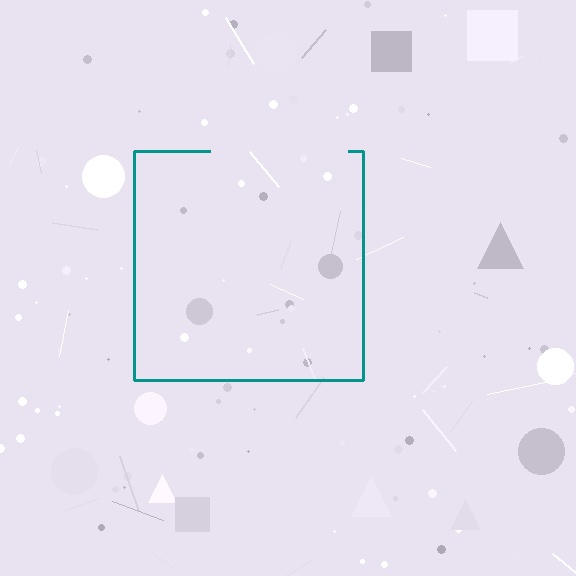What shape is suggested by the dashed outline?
The dashed outline suggests a square.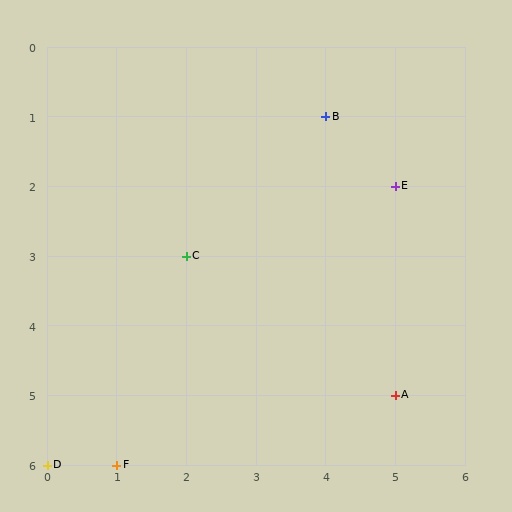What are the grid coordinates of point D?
Point D is at grid coordinates (0, 6).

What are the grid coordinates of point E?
Point E is at grid coordinates (5, 2).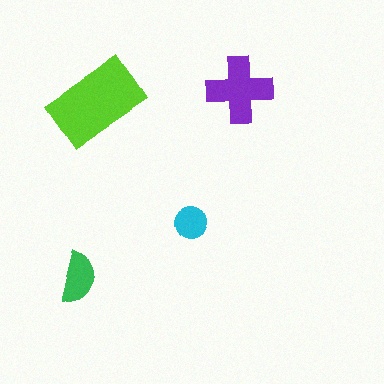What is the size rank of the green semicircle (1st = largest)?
3rd.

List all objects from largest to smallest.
The lime rectangle, the purple cross, the green semicircle, the cyan circle.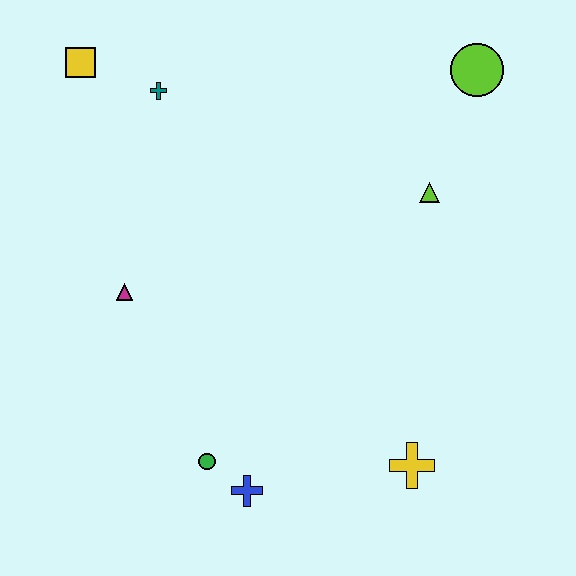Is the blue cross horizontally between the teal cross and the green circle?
No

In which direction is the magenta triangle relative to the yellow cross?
The magenta triangle is to the left of the yellow cross.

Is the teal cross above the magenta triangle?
Yes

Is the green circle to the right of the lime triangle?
No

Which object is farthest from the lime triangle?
The yellow square is farthest from the lime triangle.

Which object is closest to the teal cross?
The yellow square is closest to the teal cross.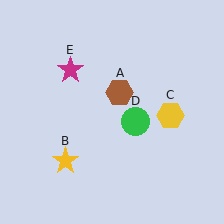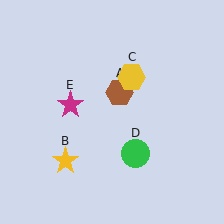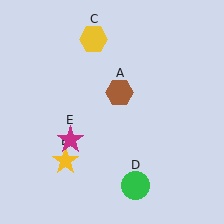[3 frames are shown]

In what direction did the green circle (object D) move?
The green circle (object D) moved down.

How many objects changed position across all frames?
3 objects changed position: yellow hexagon (object C), green circle (object D), magenta star (object E).